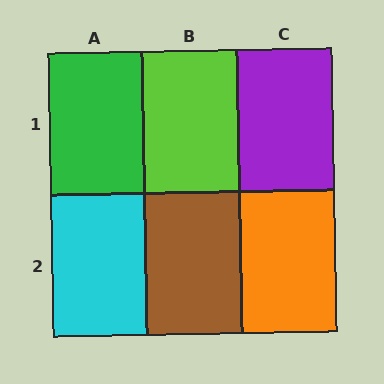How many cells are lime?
1 cell is lime.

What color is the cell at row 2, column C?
Orange.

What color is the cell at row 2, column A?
Cyan.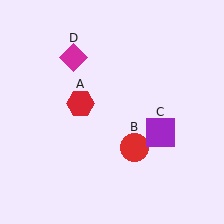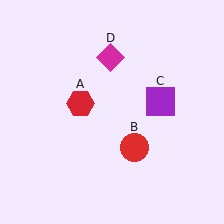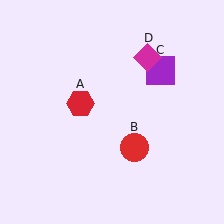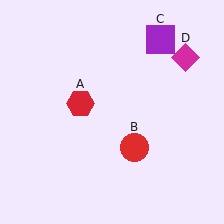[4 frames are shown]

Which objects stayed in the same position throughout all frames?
Red hexagon (object A) and red circle (object B) remained stationary.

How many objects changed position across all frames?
2 objects changed position: purple square (object C), magenta diamond (object D).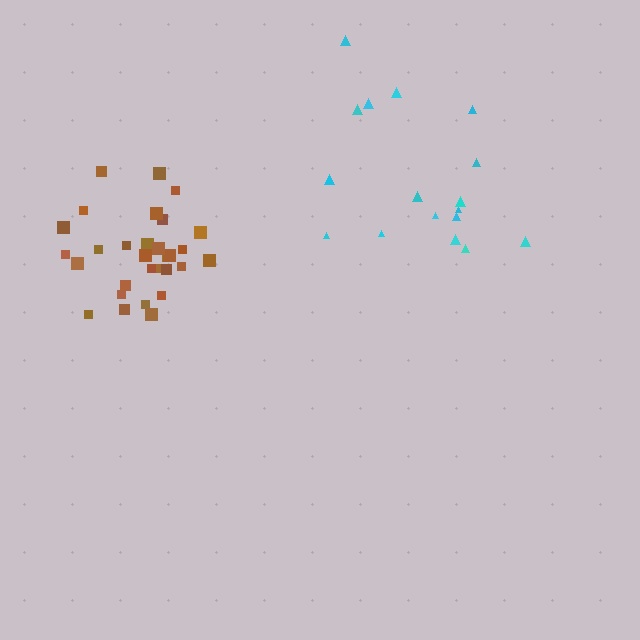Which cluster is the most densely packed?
Brown.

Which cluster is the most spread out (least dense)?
Cyan.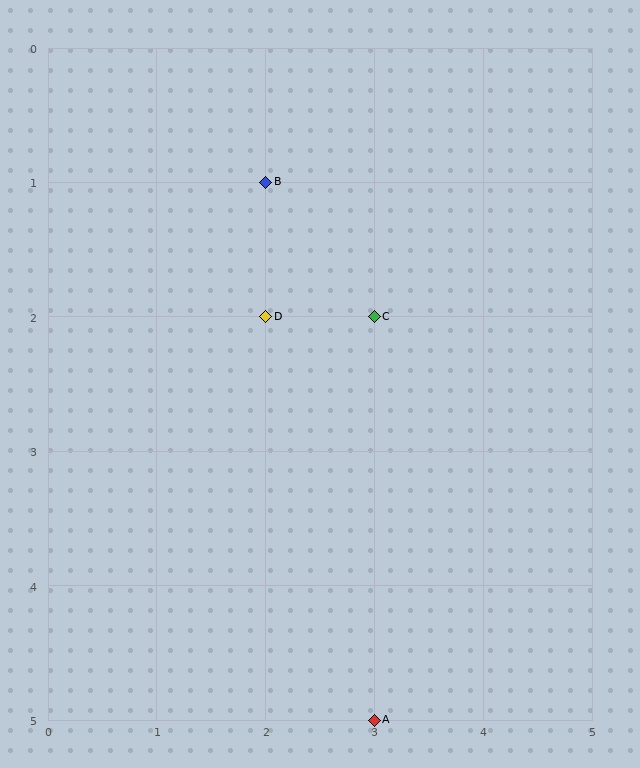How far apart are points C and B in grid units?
Points C and B are 1 column and 1 row apart (about 1.4 grid units diagonally).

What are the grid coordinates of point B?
Point B is at grid coordinates (2, 1).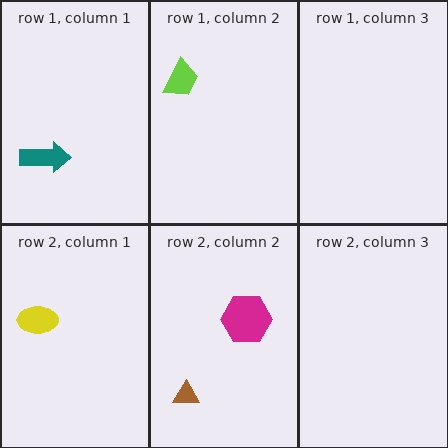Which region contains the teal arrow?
The row 1, column 1 region.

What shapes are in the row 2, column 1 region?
The yellow ellipse.